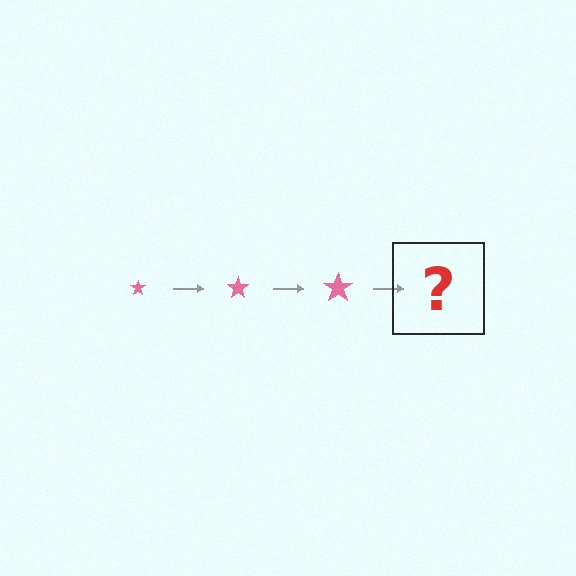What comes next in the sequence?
The next element should be a pink star, larger than the previous one.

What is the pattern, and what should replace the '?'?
The pattern is that the star gets progressively larger each step. The '?' should be a pink star, larger than the previous one.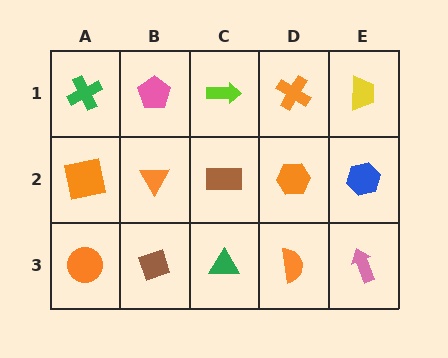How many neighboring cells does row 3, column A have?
2.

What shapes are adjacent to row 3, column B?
An orange triangle (row 2, column B), an orange circle (row 3, column A), a green triangle (row 3, column C).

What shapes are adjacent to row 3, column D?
An orange hexagon (row 2, column D), a green triangle (row 3, column C), a pink arrow (row 3, column E).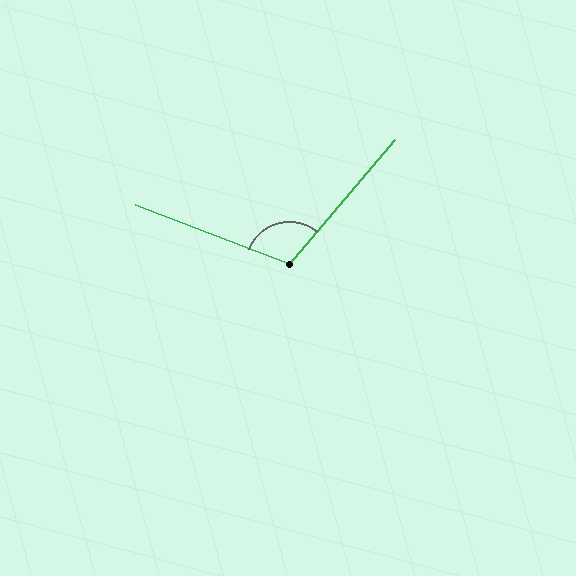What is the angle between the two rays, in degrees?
Approximately 109 degrees.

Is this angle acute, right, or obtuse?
It is obtuse.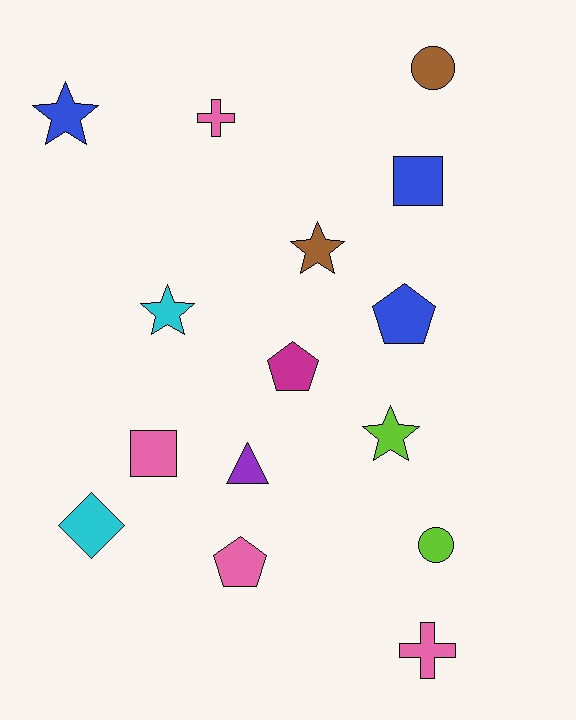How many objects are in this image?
There are 15 objects.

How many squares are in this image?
There are 2 squares.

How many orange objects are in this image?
There are no orange objects.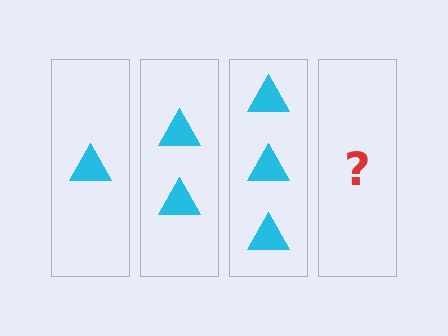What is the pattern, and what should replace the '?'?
The pattern is that each step adds one more triangle. The '?' should be 4 triangles.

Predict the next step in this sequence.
The next step is 4 triangles.